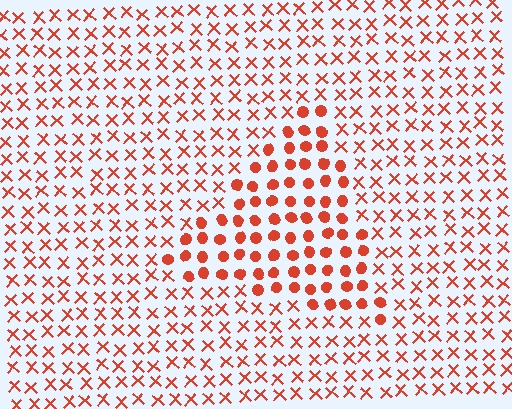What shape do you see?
I see a triangle.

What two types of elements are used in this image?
The image uses circles inside the triangle region and X marks outside it.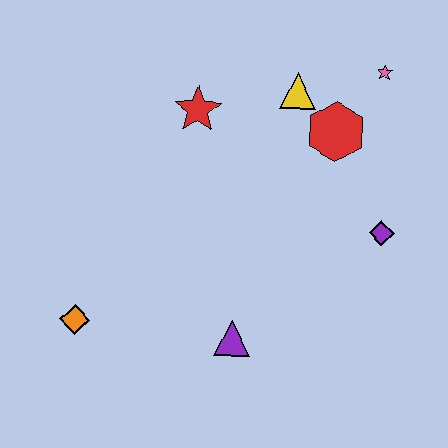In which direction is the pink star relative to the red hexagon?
The pink star is above the red hexagon.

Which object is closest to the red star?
The yellow triangle is closest to the red star.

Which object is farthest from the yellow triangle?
The orange diamond is farthest from the yellow triangle.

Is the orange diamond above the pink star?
No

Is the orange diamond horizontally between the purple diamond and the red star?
No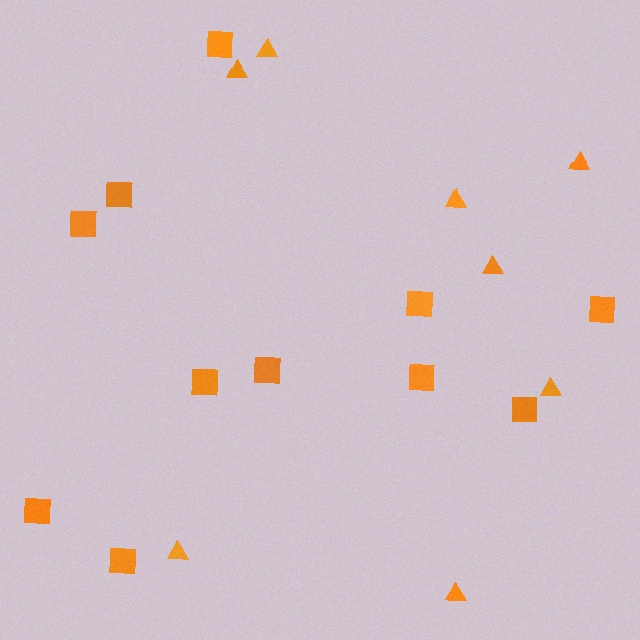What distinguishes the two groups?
There are 2 groups: one group of squares (11) and one group of triangles (8).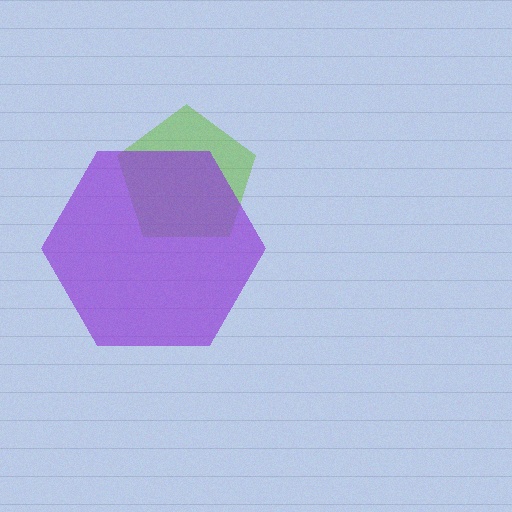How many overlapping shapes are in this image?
There are 2 overlapping shapes in the image.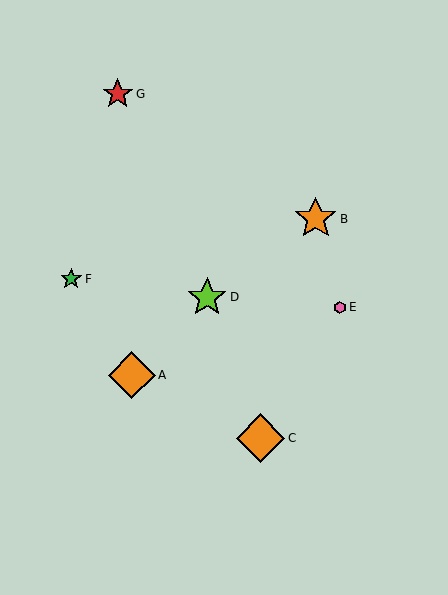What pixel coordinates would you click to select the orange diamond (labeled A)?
Click at (132, 375) to select the orange diamond A.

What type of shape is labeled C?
Shape C is an orange diamond.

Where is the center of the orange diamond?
The center of the orange diamond is at (260, 438).